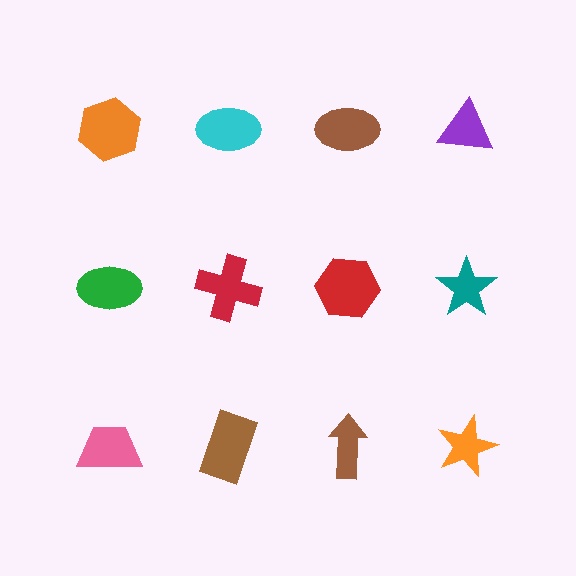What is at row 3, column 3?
A brown arrow.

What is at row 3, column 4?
An orange star.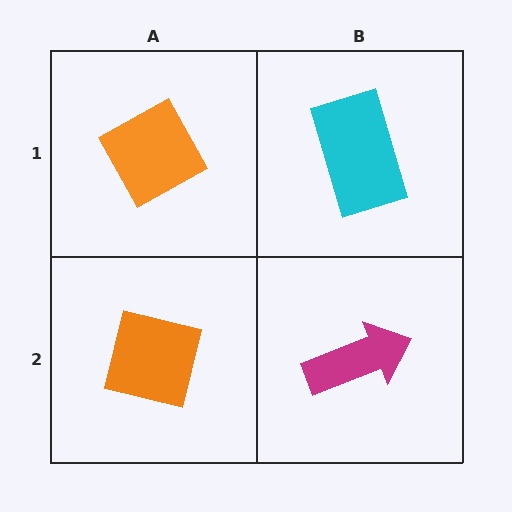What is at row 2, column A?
An orange square.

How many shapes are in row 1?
2 shapes.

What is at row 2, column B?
A magenta arrow.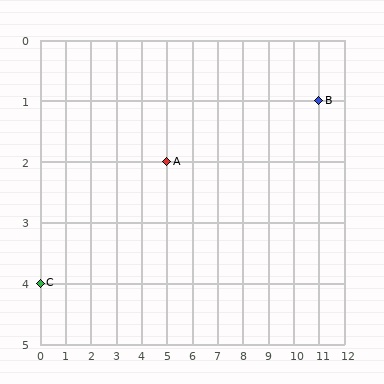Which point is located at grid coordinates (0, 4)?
Point C is at (0, 4).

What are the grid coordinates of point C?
Point C is at grid coordinates (0, 4).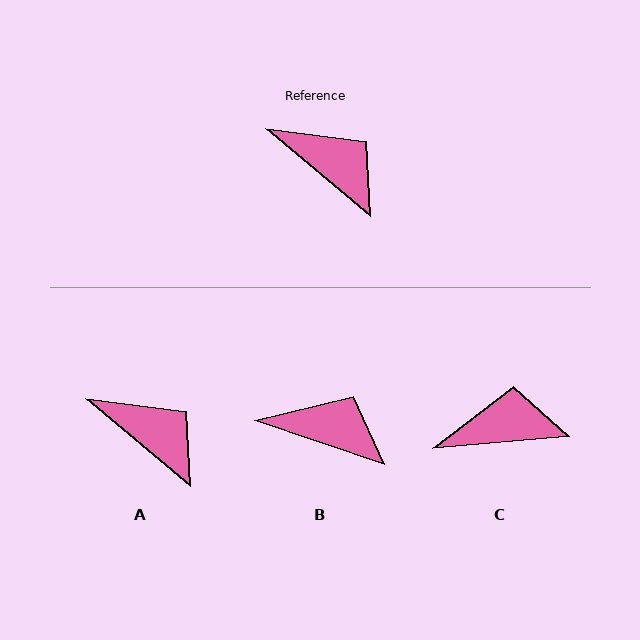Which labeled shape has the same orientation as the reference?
A.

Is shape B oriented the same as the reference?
No, it is off by about 21 degrees.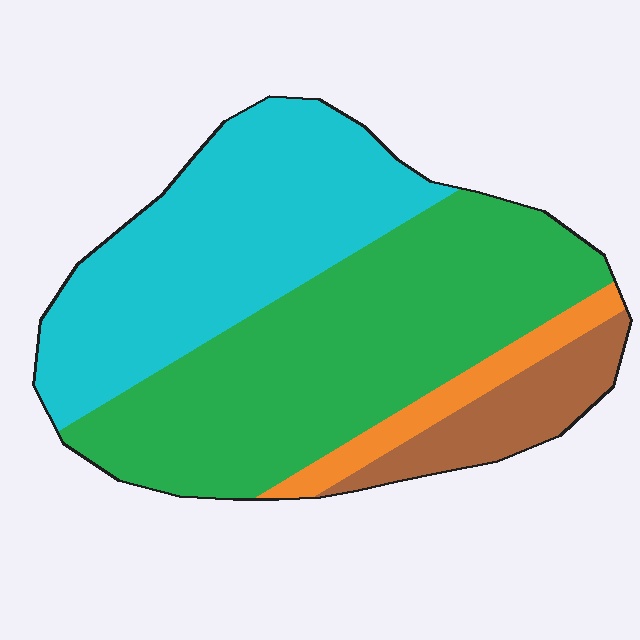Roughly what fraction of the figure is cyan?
Cyan takes up between a quarter and a half of the figure.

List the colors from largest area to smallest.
From largest to smallest: green, cyan, brown, orange.